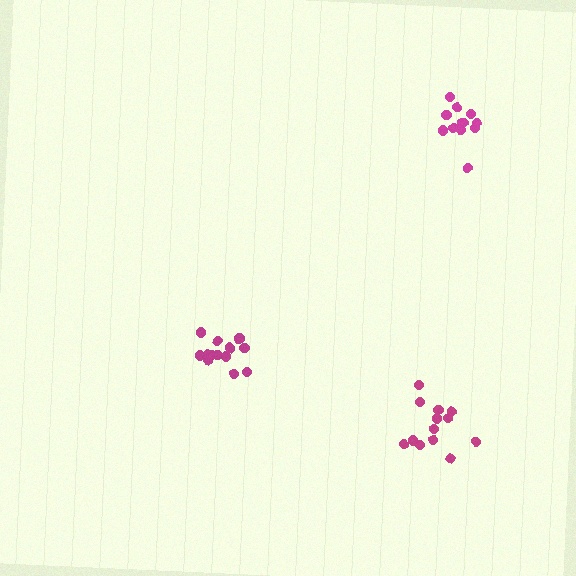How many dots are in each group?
Group 1: 13 dots, Group 2: 13 dots, Group 3: 12 dots (38 total).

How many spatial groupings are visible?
There are 3 spatial groupings.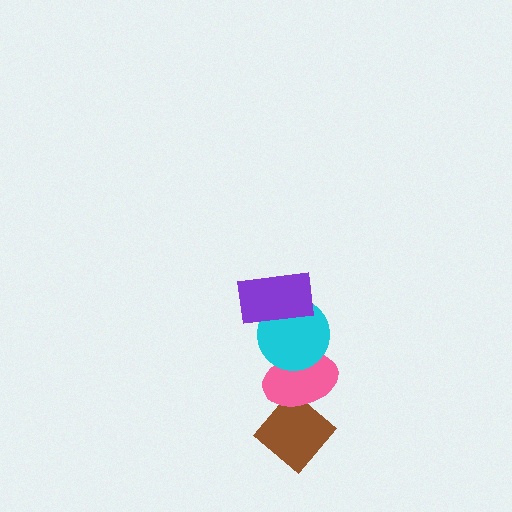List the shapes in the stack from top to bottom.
From top to bottom: the purple rectangle, the cyan circle, the pink ellipse, the brown diamond.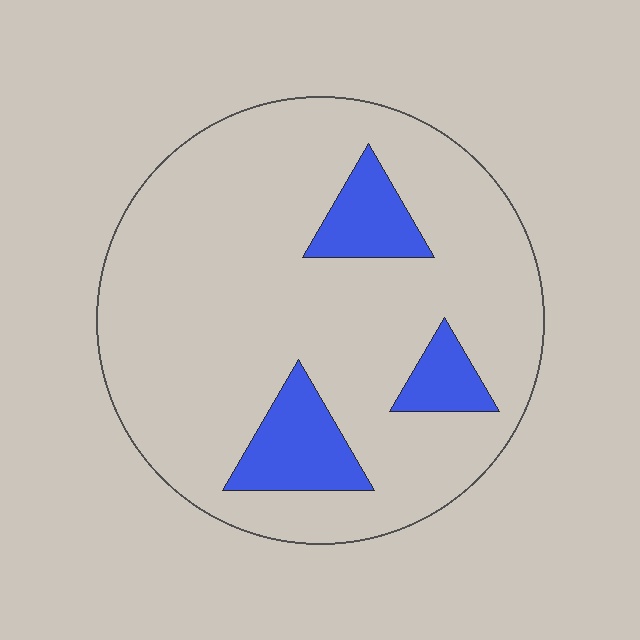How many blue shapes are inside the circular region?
3.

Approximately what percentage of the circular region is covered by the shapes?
Approximately 15%.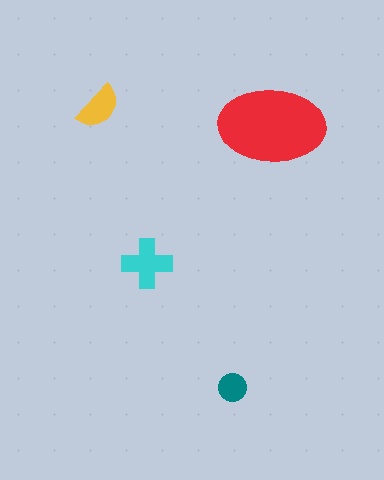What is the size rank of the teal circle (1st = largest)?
4th.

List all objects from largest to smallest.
The red ellipse, the cyan cross, the yellow semicircle, the teal circle.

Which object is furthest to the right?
The red ellipse is rightmost.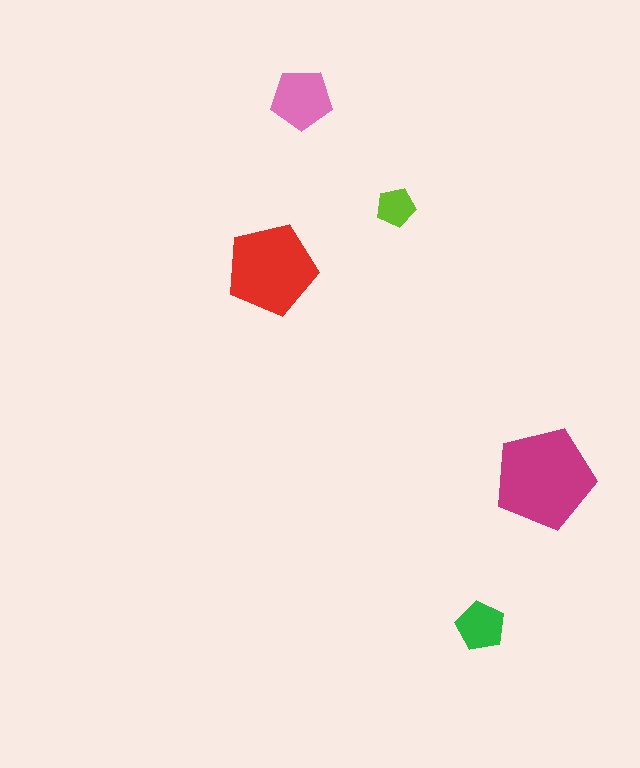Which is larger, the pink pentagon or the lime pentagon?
The pink one.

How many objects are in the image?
There are 5 objects in the image.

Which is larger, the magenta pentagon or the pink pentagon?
The magenta one.